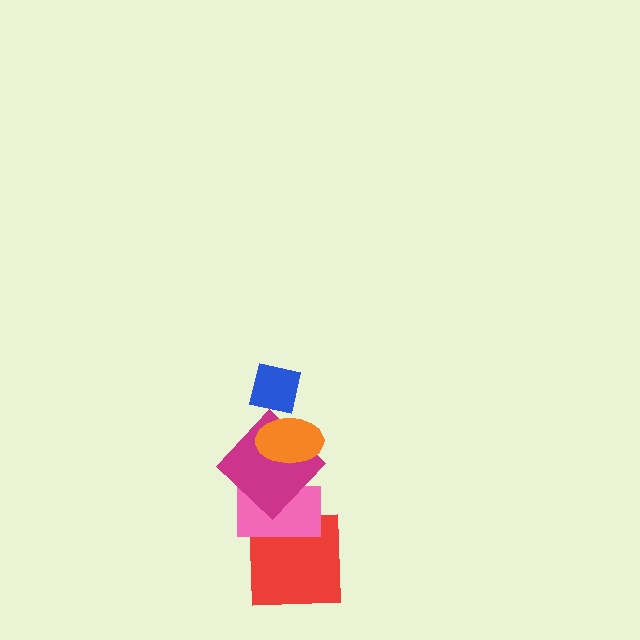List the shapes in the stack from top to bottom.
From top to bottom: the blue square, the orange ellipse, the magenta diamond, the pink rectangle, the red square.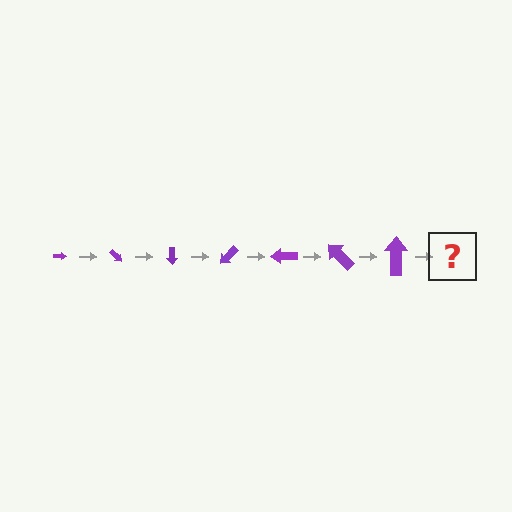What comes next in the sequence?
The next element should be an arrow, larger than the previous one and rotated 315 degrees from the start.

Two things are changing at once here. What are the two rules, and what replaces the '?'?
The two rules are that the arrow grows larger each step and it rotates 45 degrees each step. The '?' should be an arrow, larger than the previous one and rotated 315 degrees from the start.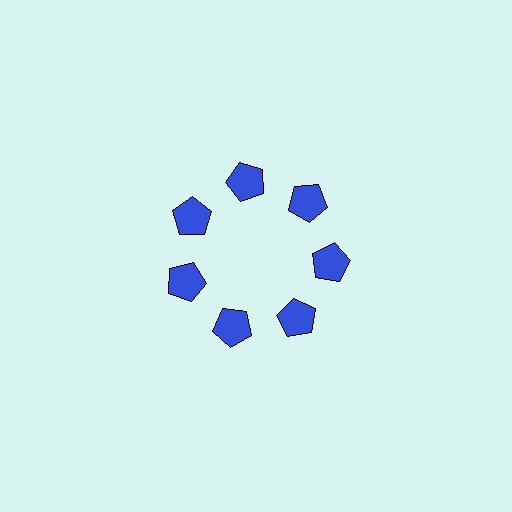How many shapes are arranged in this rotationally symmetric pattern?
There are 7 shapes, arranged in 7 groups of 1.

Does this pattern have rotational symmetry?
Yes, this pattern has 7-fold rotational symmetry. It looks the same after rotating 51 degrees around the center.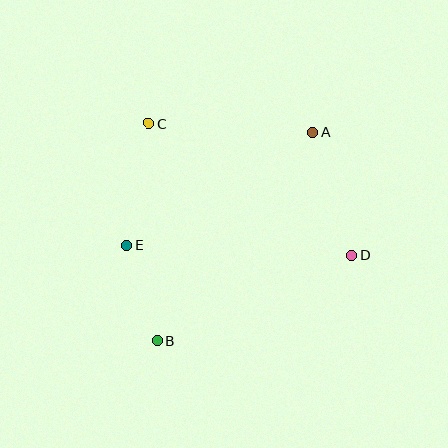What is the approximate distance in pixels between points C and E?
The distance between C and E is approximately 125 pixels.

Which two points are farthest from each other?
Points A and B are farthest from each other.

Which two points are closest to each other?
Points B and E are closest to each other.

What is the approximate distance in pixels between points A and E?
The distance between A and E is approximately 218 pixels.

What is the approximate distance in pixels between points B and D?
The distance between B and D is approximately 212 pixels.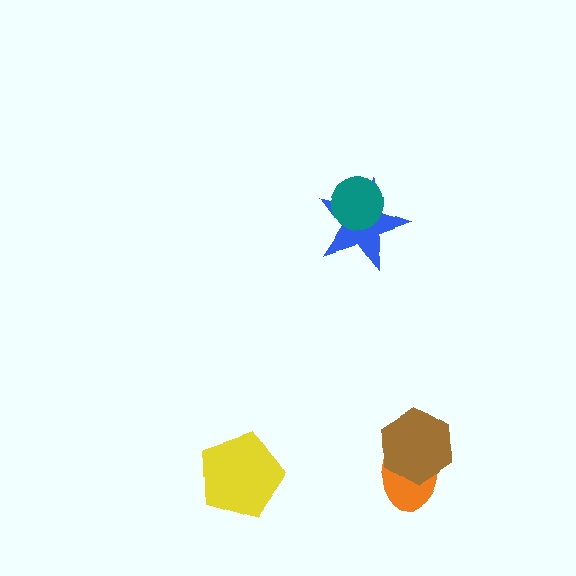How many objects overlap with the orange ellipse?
1 object overlaps with the orange ellipse.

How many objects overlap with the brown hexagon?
1 object overlaps with the brown hexagon.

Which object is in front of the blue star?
The teal circle is in front of the blue star.